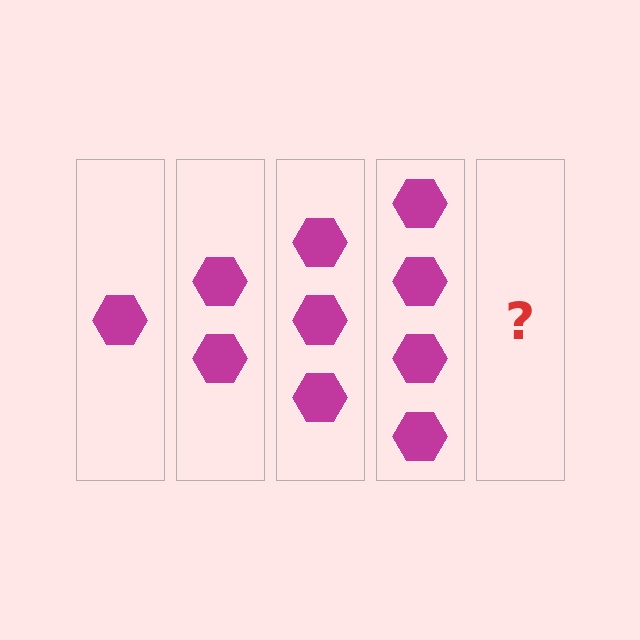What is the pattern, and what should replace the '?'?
The pattern is that each step adds one more hexagon. The '?' should be 5 hexagons.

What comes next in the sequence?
The next element should be 5 hexagons.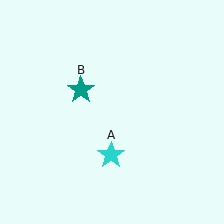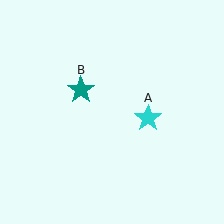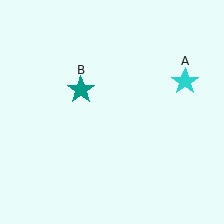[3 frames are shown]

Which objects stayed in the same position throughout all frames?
Teal star (object B) remained stationary.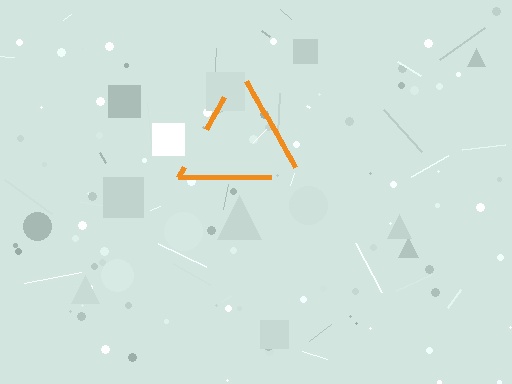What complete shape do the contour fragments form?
The contour fragments form a triangle.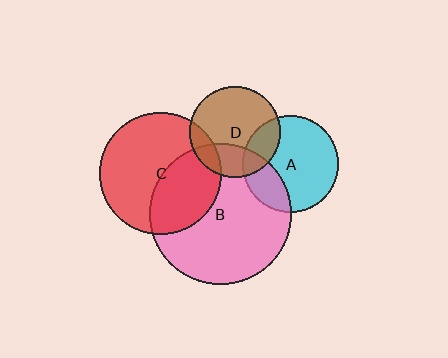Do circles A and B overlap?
Yes.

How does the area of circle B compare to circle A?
Approximately 2.1 times.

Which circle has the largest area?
Circle B (pink).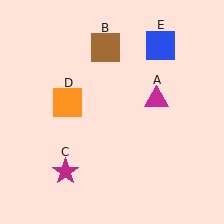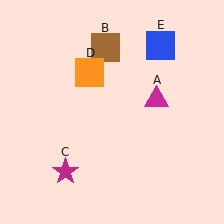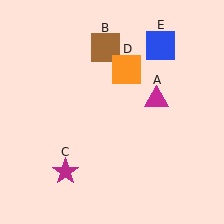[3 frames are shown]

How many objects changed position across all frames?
1 object changed position: orange square (object D).